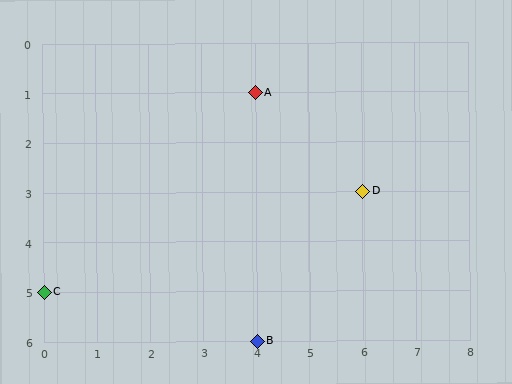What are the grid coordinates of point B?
Point B is at grid coordinates (4, 6).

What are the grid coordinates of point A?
Point A is at grid coordinates (4, 1).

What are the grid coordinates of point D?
Point D is at grid coordinates (6, 3).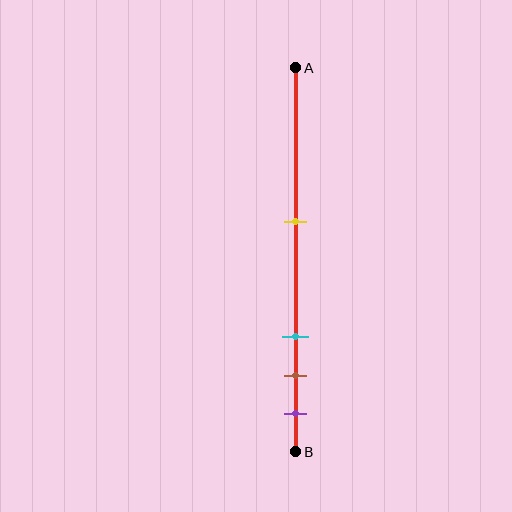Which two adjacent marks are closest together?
The brown and purple marks are the closest adjacent pair.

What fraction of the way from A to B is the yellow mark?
The yellow mark is approximately 40% (0.4) of the way from A to B.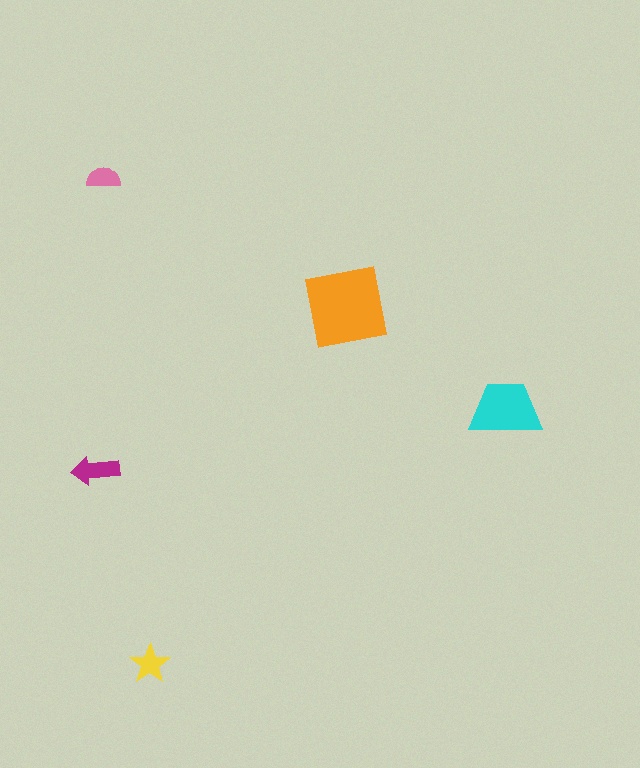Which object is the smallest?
The pink semicircle.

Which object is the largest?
The orange square.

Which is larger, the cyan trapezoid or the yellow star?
The cyan trapezoid.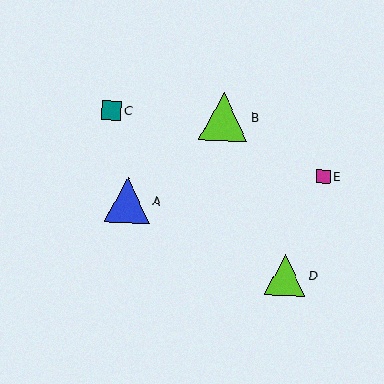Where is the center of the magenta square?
The center of the magenta square is at (323, 177).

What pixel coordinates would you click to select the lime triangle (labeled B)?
Click at (224, 117) to select the lime triangle B.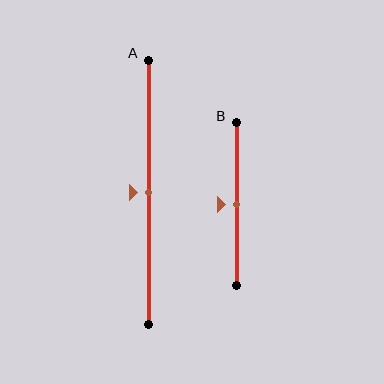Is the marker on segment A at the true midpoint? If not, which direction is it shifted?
Yes, the marker on segment A is at the true midpoint.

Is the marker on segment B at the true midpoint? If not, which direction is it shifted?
Yes, the marker on segment B is at the true midpoint.